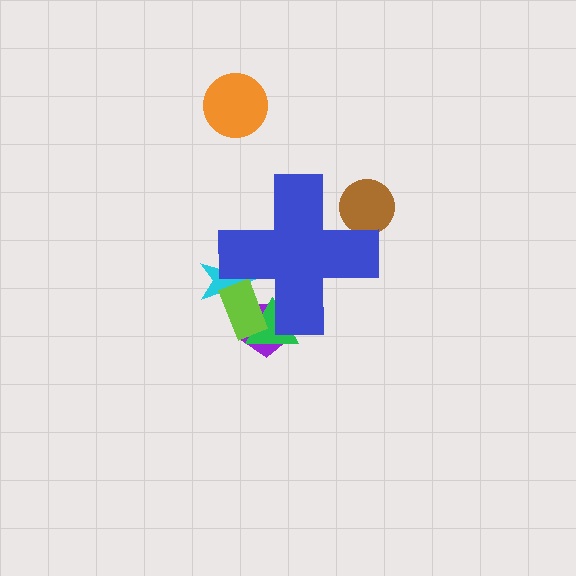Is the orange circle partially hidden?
No, the orange circle is fully visible.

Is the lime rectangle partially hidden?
Yes, the lime rectangle is partially hidden behind the blue cross.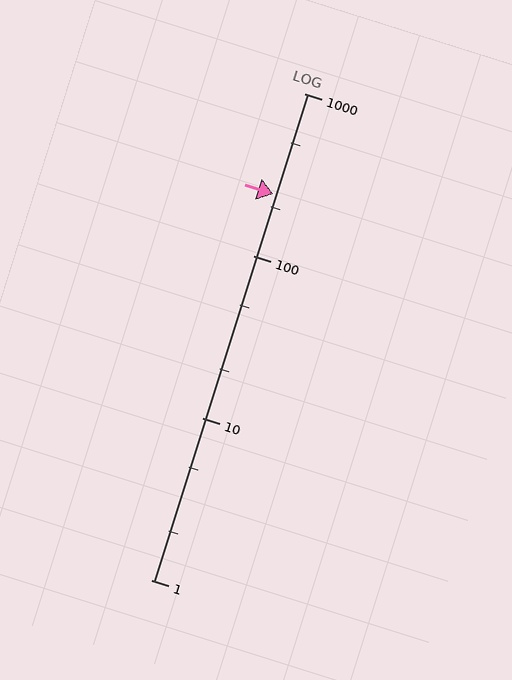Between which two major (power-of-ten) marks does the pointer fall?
The pointer is between 100 and 1000.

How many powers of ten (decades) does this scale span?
The scale spans 3 decades, from 1 to 1000.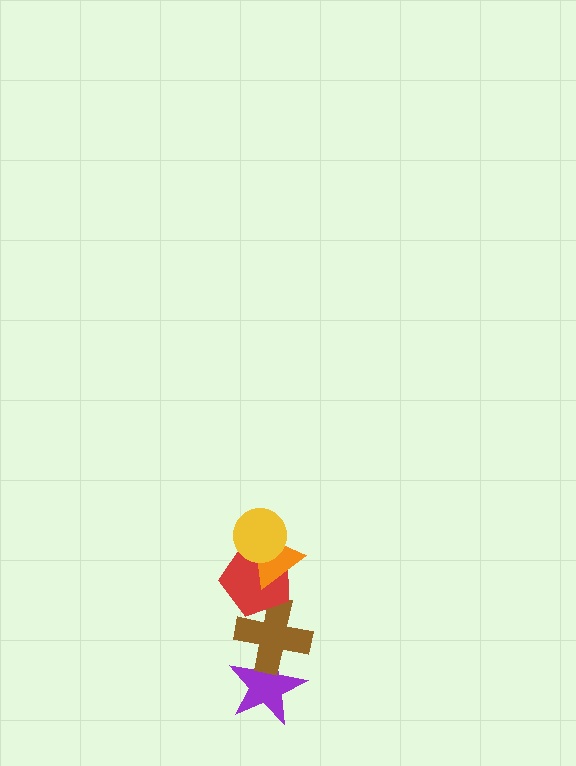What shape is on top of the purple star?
The brown cross is on top of the purple star.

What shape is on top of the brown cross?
The red pentagon is on top of the brown cross.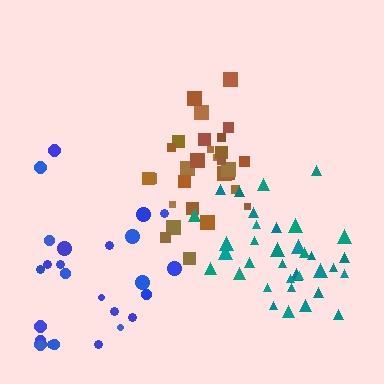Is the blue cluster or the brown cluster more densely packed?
Brown.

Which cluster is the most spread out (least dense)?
Blue.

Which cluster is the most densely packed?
Brown.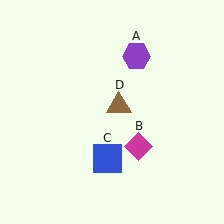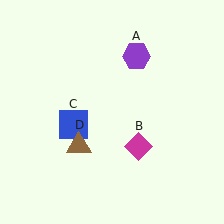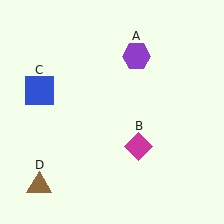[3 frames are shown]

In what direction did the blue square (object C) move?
The blue square (object C) moved up and to the left.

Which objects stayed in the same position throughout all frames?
Purple hexagon (object A) and magenta diamond (object B) remained stationary.